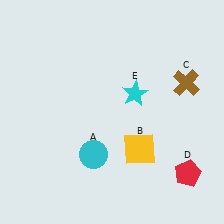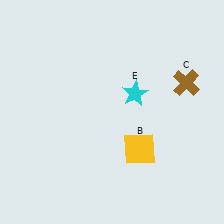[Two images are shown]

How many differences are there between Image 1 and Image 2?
There are 2 differences between the two images.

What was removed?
The cyan circle (A), the red pentagon (D) were removed in Image 2.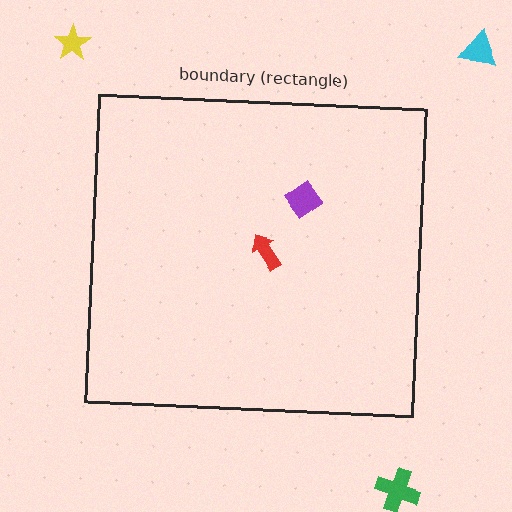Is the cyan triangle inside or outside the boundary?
Outside.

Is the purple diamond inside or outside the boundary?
Inside.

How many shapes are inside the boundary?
2 inside, 3 outside.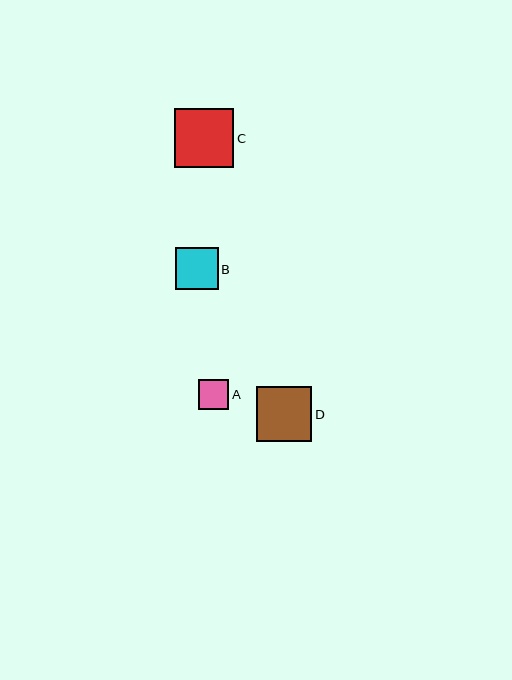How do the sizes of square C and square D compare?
Square C and square D are approximately the same size.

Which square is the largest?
Square C is the largest with a size of approximately 59 pixels.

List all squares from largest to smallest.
From largest to smallest: C, D, B, A.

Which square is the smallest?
Square A is the smallest with a size of approximately 30 pixels.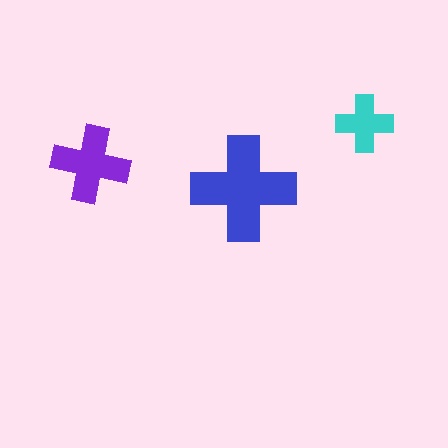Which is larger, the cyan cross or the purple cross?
The purple one.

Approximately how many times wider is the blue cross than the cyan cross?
About 2 times wider.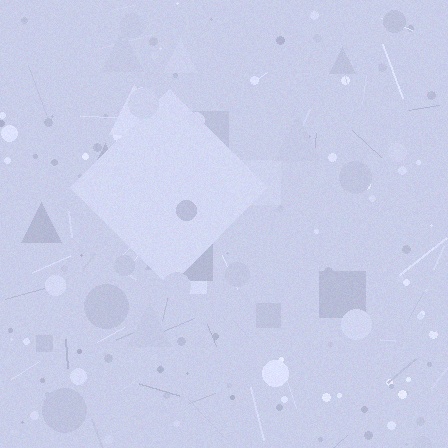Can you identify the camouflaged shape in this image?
The camouflaged shape is a diamond.